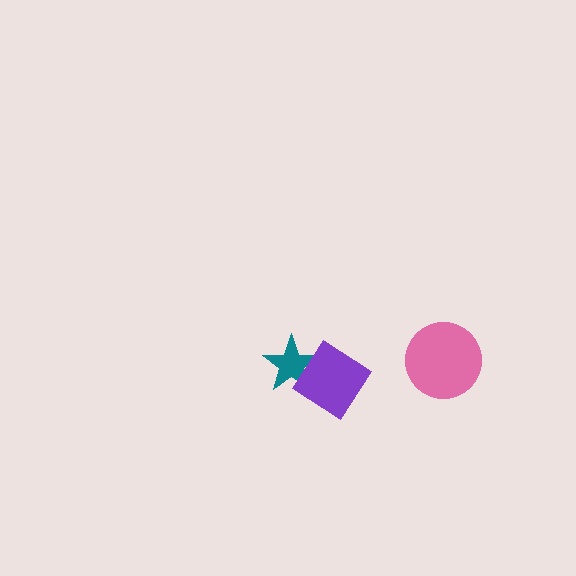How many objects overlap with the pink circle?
0 objects overlap with the pink circle.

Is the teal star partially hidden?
Yes, it is partially covered by another shape.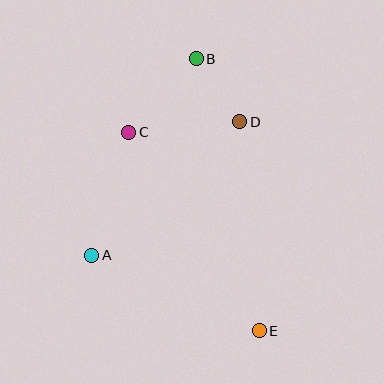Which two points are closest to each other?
Points B and D are closest to each other.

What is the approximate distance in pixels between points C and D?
The distance between C and D is approximately 112 pixels.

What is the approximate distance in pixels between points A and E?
The distance between A and E is approximately 184 pixels.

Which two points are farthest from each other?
Points B and E are farthest from each other.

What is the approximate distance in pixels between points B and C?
The distance between B and C is approximately 100 pixels.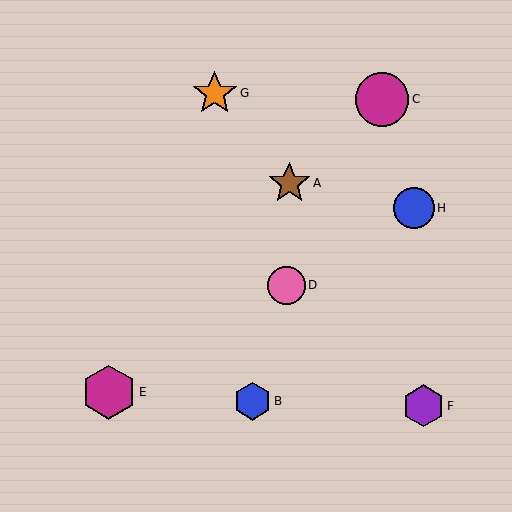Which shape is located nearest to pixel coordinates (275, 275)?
The pink circle (labeled D) at (286, 285) is nearest to that location.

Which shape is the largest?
The magenta hexagon (labeled E) is the largest.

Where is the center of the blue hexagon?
The center of the blue hexagon is at (252, 401).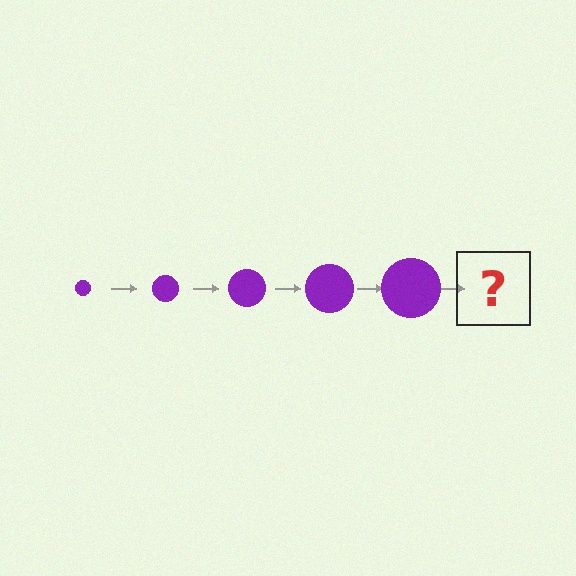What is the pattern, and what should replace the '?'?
The pattern is that the circle gets progressively larger each step. The '?' should be a purple circle, larger than the previous one.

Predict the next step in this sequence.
The next step is a purple circle, larger than the previous one.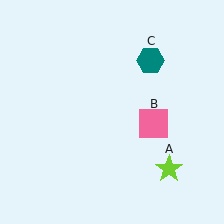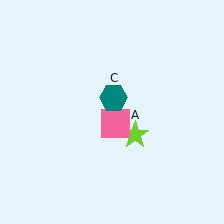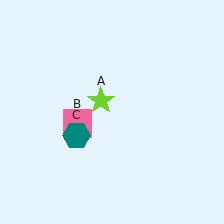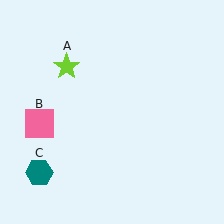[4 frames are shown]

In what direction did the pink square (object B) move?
The pink square (object B) moved left.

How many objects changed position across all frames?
3 objects changed position: lime star (object A), pink square (object B), teal hexagon (object C).